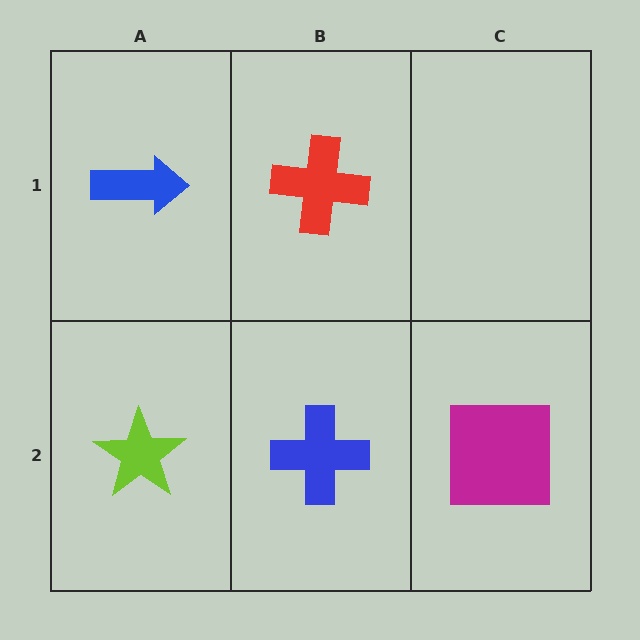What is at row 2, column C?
A magenta square.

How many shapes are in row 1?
2 shapes.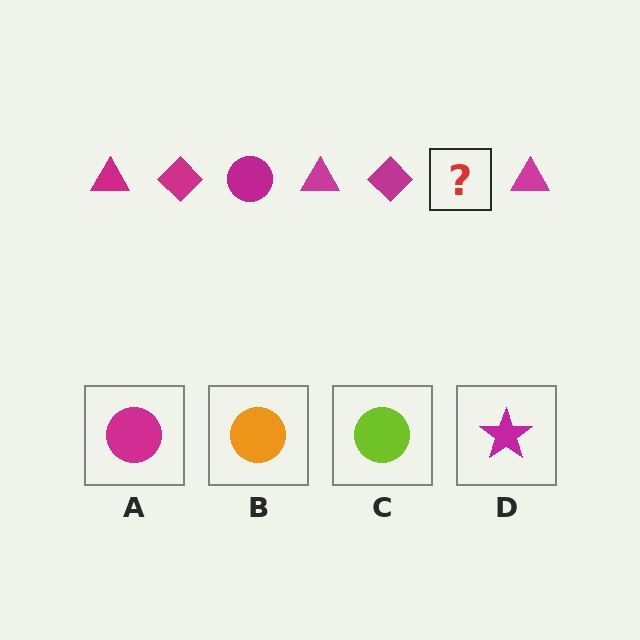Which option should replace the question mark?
Option A.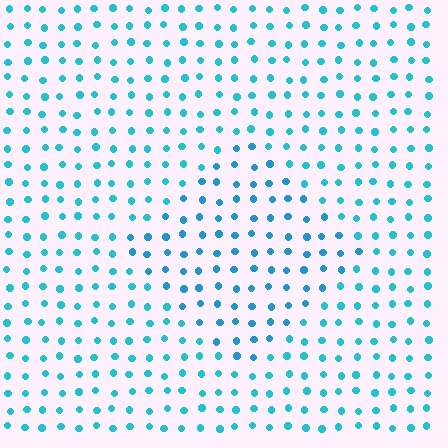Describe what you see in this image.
The image is filled with small cyan elements in a uniform arrangement. A diamond-shaped region is visible where the elements are tinted to a slightly different hue, forming a subtle color boundary.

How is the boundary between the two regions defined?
The boundary is defined purely by a slight shift in hue (about 15 degrees). Spacing, size, and orientation are identical on both sides.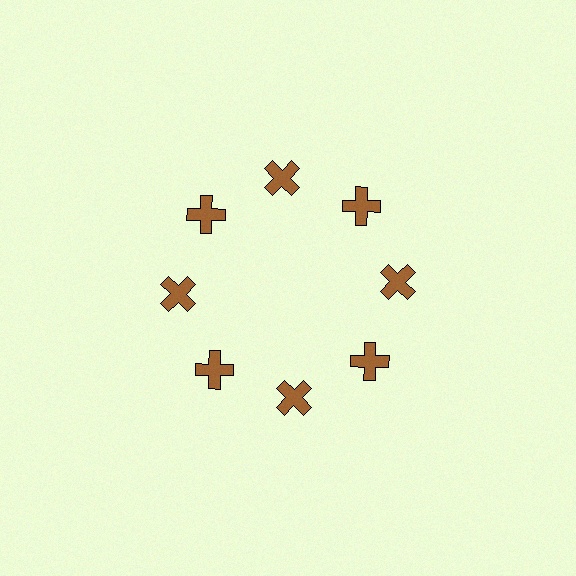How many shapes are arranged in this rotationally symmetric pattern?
There are 8 shapes, arranged in 8 groups of 1.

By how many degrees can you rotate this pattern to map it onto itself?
The pattern maps onto itself every 45 degrees of rotation.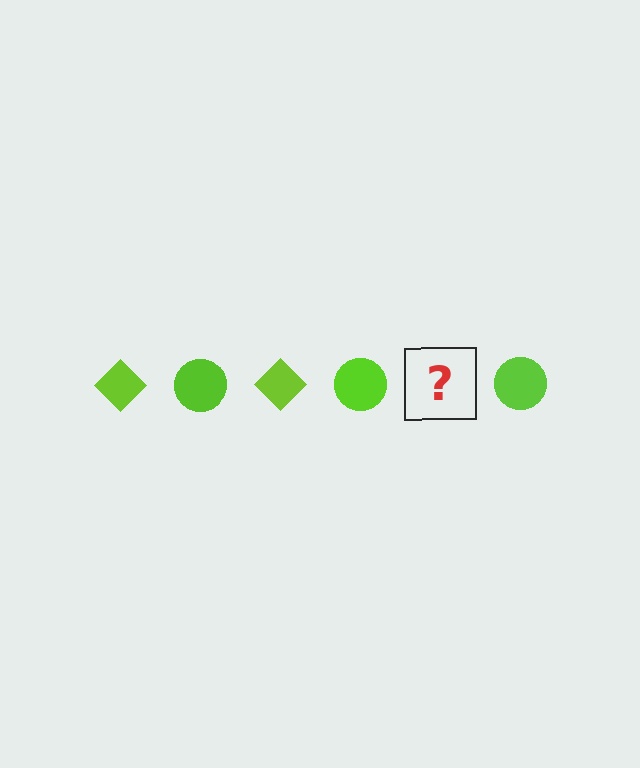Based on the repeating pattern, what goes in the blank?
The blank should be a lime diamond.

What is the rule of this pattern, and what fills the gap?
The rule is that the pattern cycles through diamond, circle shapes in lime. The gap should be filled with a lime diamond.